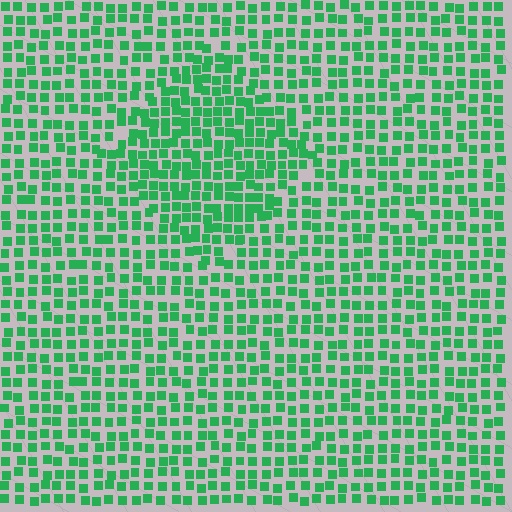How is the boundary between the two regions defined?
The boundary is defined by a change in element density (approximately 1.5x ratio). All elements are the same color, size, and shape.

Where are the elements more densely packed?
The elements are more densely packed inside the diamond boundary.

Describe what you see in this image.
The image contains small green elements arranged at two different densities. A diamond-shaped region is visible where the elements are more densely packed than the surrounding area.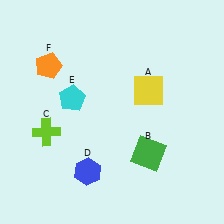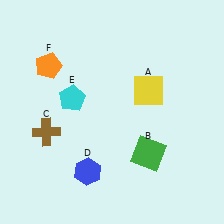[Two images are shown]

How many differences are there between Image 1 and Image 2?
There is 1 difference between the two images.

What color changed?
The cross (C) changed from lime in Image 1 to brown in Image 2.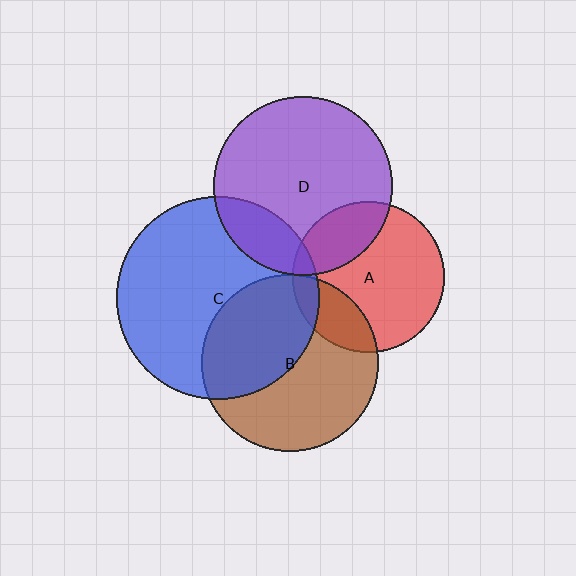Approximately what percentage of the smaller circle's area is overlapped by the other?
Approximately 20%.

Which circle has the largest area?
Circle C (blue).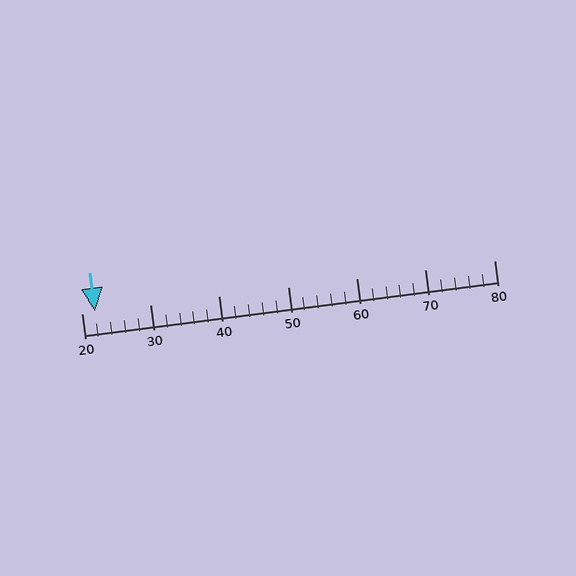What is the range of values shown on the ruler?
The ruler shows values from 20 to 80.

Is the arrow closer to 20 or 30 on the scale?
The arrow is closer to 20.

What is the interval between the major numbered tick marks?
The major tick marks are spaced 10 units apart.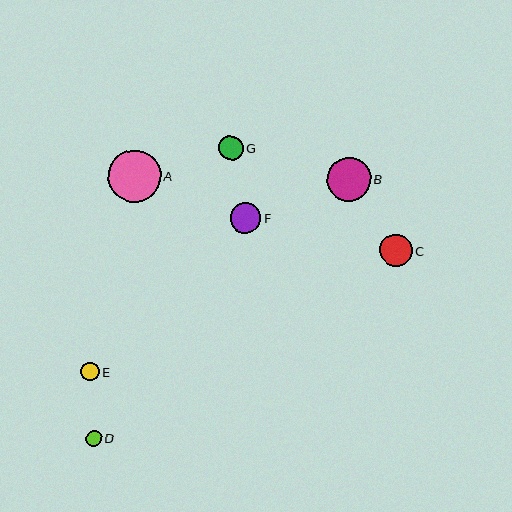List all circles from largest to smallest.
From largest to smallest: A, B, C, F, G, E, D.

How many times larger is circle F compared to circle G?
Circle F is approximately 1.3 times the size of circle G.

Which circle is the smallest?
Circle D is the smallest with a size of approximately 16 pixels.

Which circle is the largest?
Circle A is the largest with a size of approximately 52 pixels.